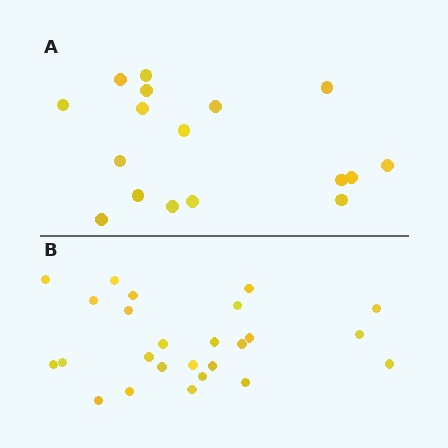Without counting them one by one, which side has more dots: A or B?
Region B (the bottom region) has more dots.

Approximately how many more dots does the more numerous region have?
Region B has roughly 8 or so more dots than region A.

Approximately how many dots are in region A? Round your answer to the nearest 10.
About 20 dots. (The exact count is 17, which rounds to 20.)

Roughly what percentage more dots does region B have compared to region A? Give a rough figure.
About 45% more.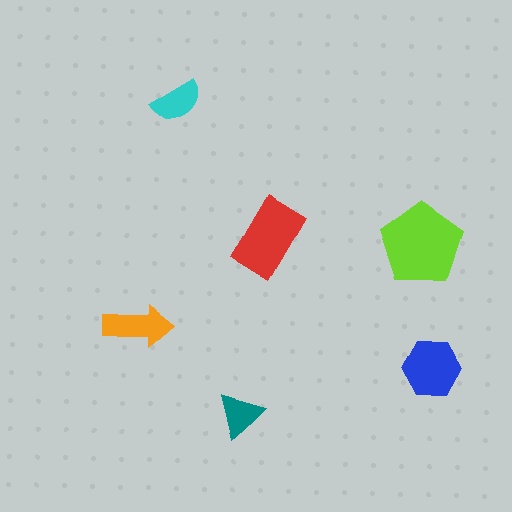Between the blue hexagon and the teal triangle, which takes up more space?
The blue hexagon.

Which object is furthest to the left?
The orange arrow is leftmost.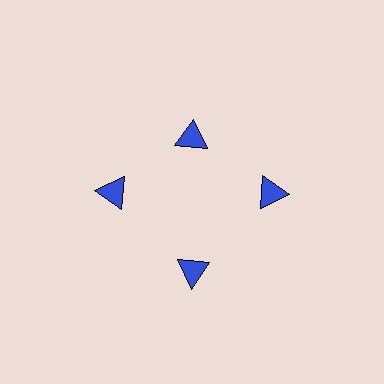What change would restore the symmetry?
The symmetry would be restored by moving it outward, back onto the ring so that all 4 triangles sit at equal angles and equal distance from the center.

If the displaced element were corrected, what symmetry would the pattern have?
It would have 4-fold rotational symmetry — the pattern would map onto itself every 90 degrees.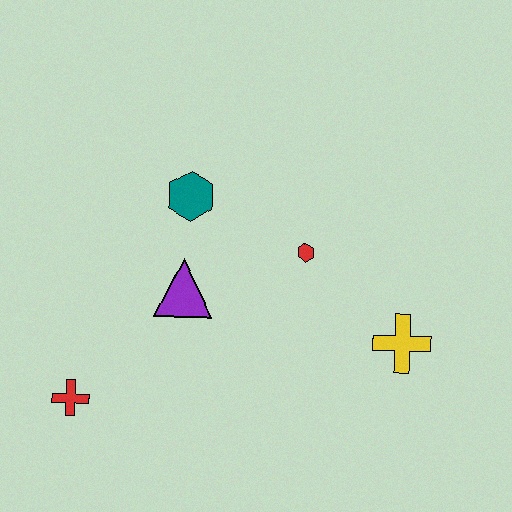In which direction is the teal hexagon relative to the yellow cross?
The teal hexagon is to the left of the yellow cross.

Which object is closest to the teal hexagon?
The purple triangle is closest to the teal hexagon.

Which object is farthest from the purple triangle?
The yellow cross is farthest from the purple triangle.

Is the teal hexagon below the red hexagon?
No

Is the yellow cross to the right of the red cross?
Yes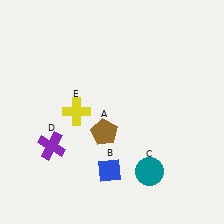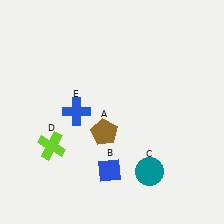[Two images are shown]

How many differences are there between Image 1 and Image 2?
There are 2 differences between the two images.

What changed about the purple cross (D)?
In Image 1, D is purple. In Image 2, it changed to lime.